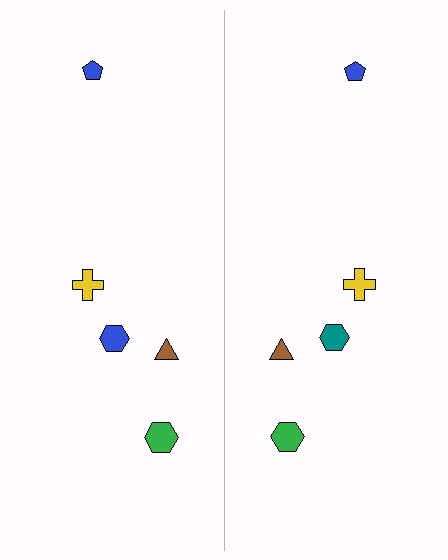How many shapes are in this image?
There are 10 shapes in this image.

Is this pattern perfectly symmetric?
No, the pattern is not perfectly symmetric. The teal hexagon on the right side breaks the symmetry — its mirror counterpart is blue.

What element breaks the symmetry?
The teal hexagon on the right side breaks the symmetry — its mirror counterpart is blue.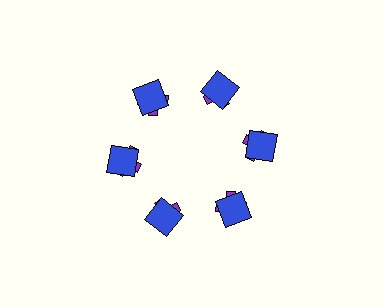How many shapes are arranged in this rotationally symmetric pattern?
There are 12 shapes, arranged in 6 groups of 2.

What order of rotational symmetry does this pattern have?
This pattern has 6-fold rotational symmetry.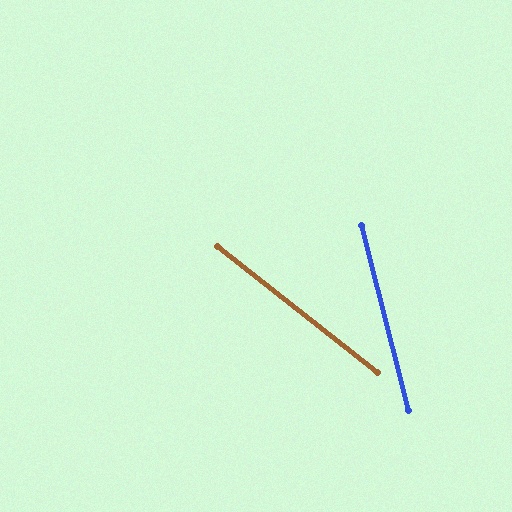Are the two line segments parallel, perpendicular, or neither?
Neither parallel nor perpendicular — they differ by about 38°.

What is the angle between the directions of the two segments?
Approximately 38 degrees.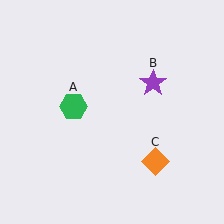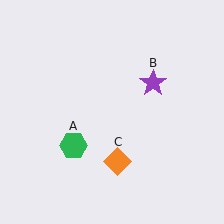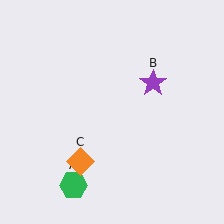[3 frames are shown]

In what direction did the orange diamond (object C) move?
The orange diamond (object C) moved left.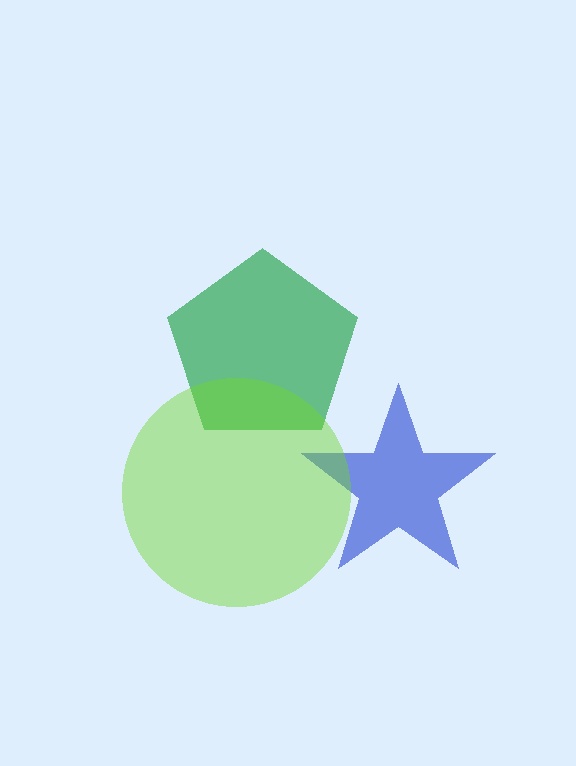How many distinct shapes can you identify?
There are 3 distinct shapes: a blue star, a green pentagon, a lime circle.